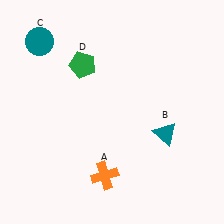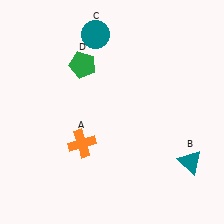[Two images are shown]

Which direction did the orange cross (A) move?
The orange cross (A) moved up.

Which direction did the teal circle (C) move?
The teal circle (C) moved right.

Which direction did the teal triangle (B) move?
The teal triangle (B) moved down.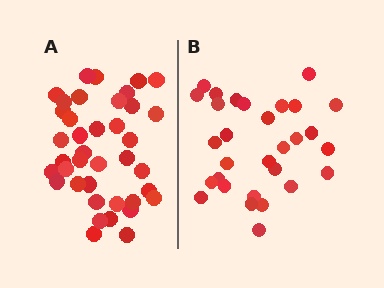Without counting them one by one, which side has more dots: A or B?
Region A (the left region) has more dots.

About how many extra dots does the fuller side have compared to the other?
Region A has roughly 8 or so more dots than region B.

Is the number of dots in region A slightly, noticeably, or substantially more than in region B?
Region A has noticeably more, but not dramatically so. The ratio is roughly 1.3 to 1.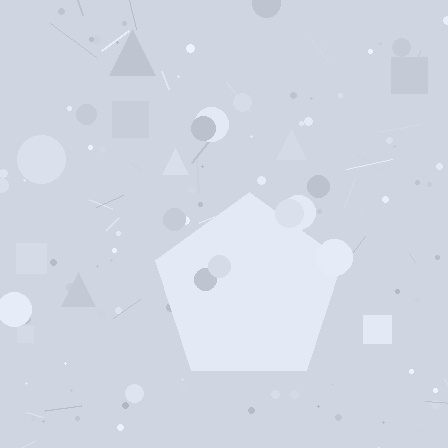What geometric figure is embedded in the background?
A pentagon is embedded in the background.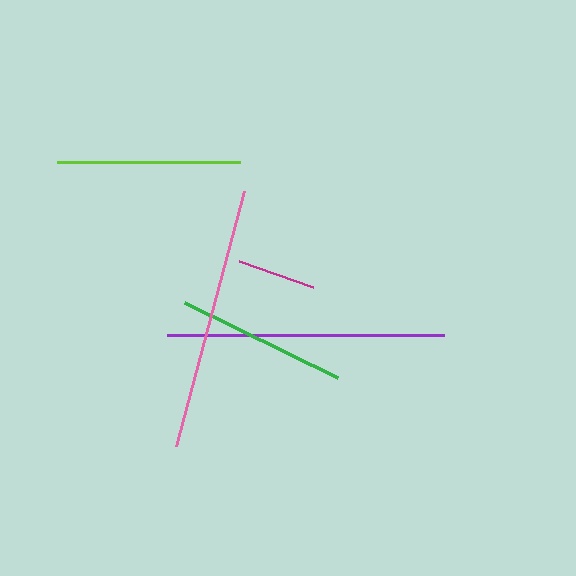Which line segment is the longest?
The purple line is the longest at approximately 277 pixels.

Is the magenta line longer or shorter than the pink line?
The pink line is longer than the magenta line.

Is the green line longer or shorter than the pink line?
The pink line is longer than the green line.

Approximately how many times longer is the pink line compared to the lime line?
The pink line is approximately 1.4 times the length of the lime line.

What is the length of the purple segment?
The purple segment is approximately 277 pixels long.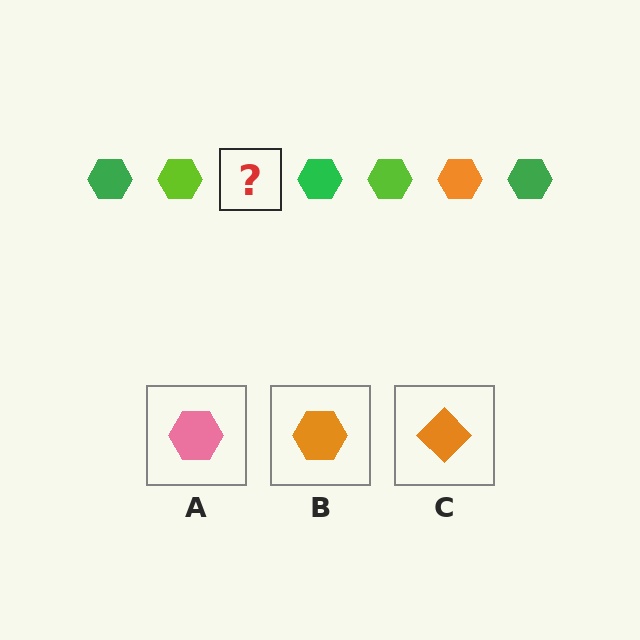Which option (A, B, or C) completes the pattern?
B.